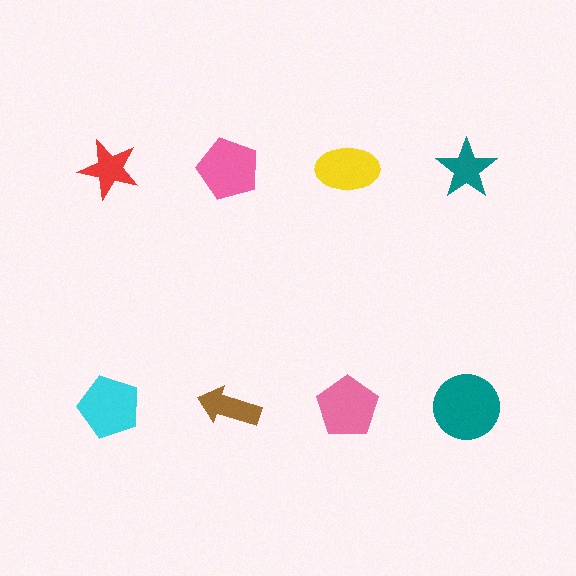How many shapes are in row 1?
4 shapes.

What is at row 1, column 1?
A red star.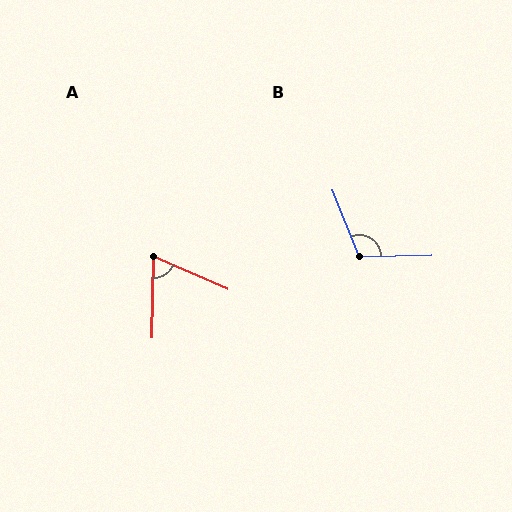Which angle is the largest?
B, at approximately 110 degrees.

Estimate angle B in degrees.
Approximately 110 degrees.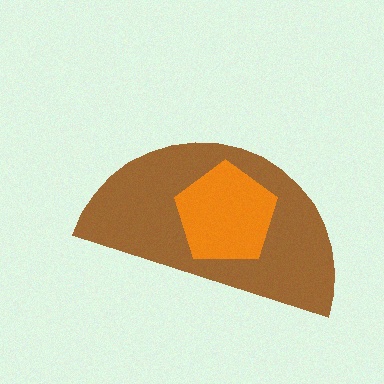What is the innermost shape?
The orange pentagon.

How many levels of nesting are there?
2.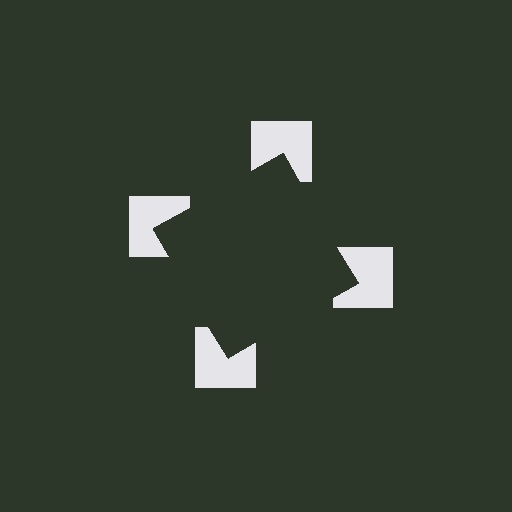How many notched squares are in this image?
There are 4 — one at each vertex of the illusory square.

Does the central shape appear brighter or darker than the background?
It typically appears slightly darker than the background, even though no actual brightness change is drawn.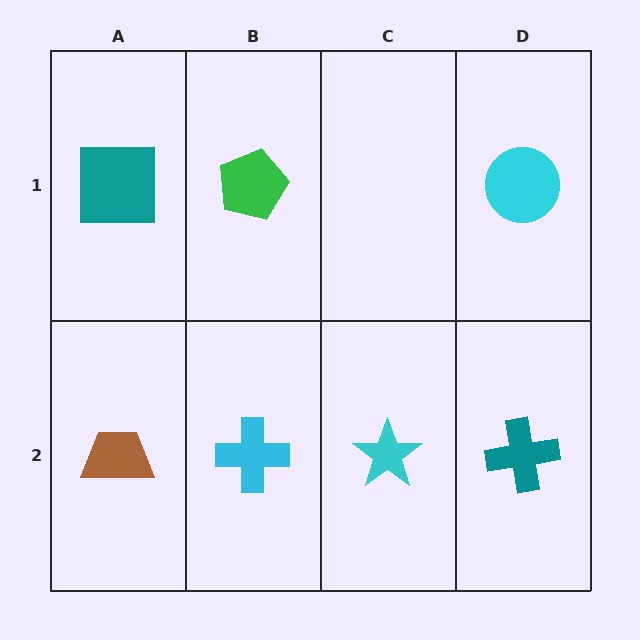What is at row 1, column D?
A cyan circle.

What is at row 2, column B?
A cyan cross.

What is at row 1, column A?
A teal square.